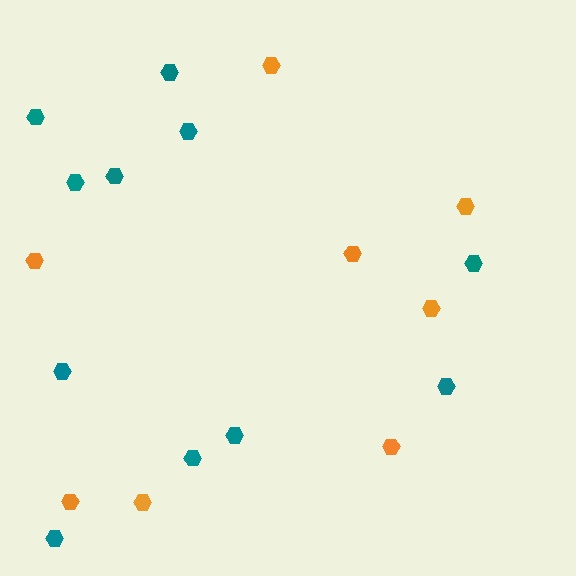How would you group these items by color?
There are 2 groups: one group of orange hexagons (8) and one group of teal hexagons (11).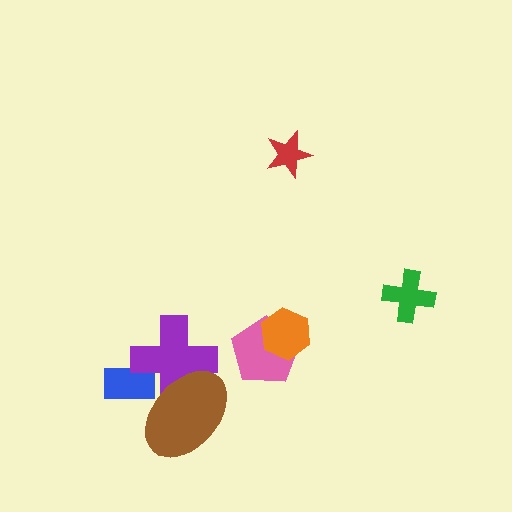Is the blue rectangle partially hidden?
Yes, it is partially covered by another shape.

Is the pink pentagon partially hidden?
Yes, it is partially covered by another shape.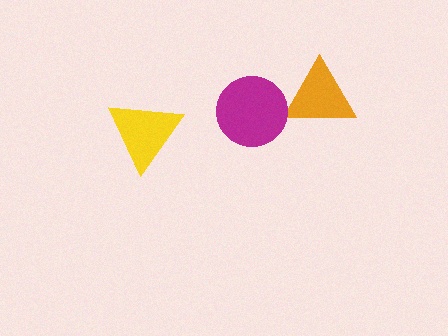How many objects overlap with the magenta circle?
1 object overlaps with the magenta circle.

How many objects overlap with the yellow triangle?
0 objects overlap with the yellow triangle.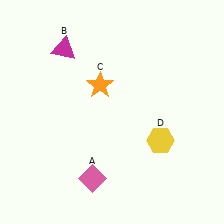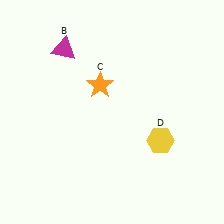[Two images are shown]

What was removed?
The pink diamond (A) was removed in Image 2.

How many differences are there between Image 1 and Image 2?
There is 1 difference between the two images.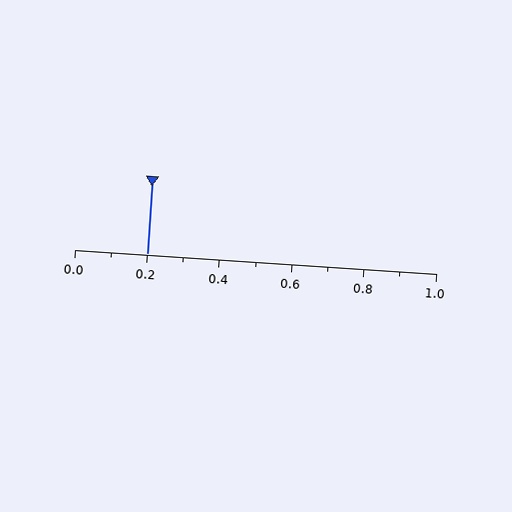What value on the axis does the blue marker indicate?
The marker indicates approximately 0.2.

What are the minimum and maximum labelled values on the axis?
The axis runs from 0.0 to 1.0.